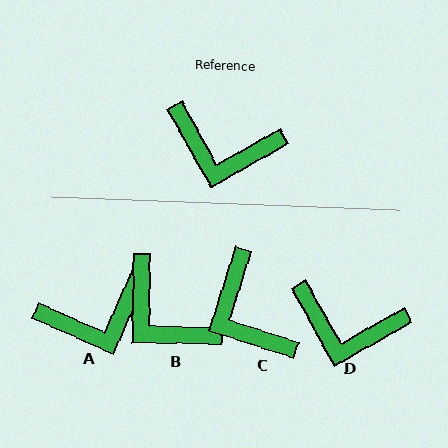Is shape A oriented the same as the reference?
No, it is off by about 37 degrees.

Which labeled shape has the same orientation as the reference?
D.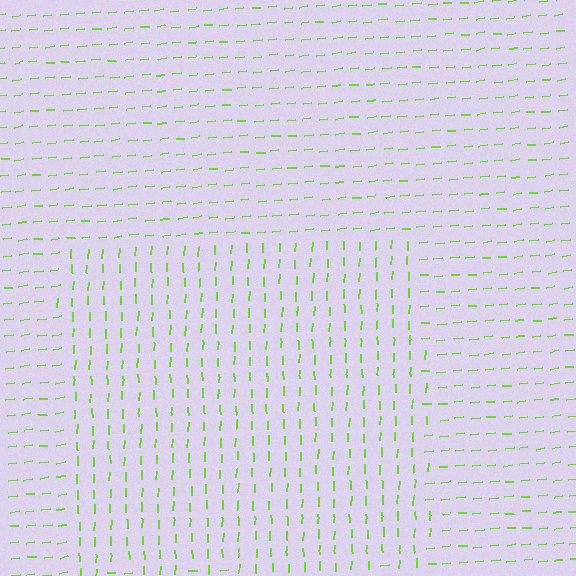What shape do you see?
I see a rectangle.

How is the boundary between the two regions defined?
The boundary is defined purely by a change in line orientation (approximately 81 degrees difference). All lines are the same color and thickness.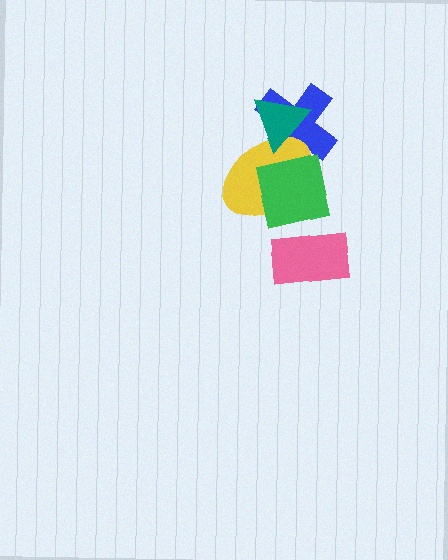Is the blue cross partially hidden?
Yes, it is partially covered by another shape.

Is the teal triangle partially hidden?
No, no other shape covers it.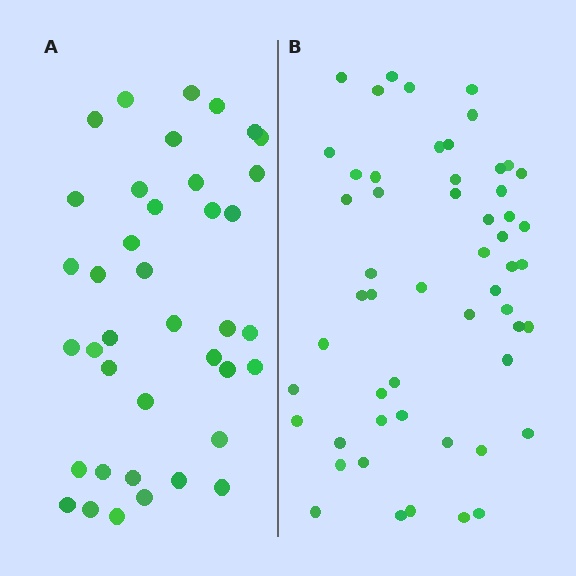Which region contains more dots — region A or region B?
Region B (the right region) has more dots.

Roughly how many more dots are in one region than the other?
Region B has approximately 15 more dots than region A.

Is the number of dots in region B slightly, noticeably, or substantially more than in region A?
Region B has noticeably more, but not dramatically so. The ratio is roughly 1.4 to 1.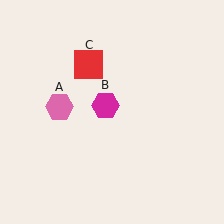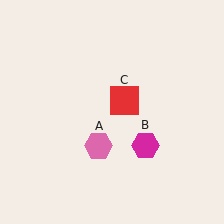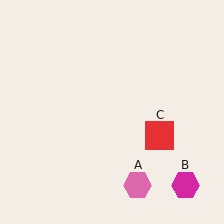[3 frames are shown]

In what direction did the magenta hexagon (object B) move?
The magenta hexagon (object B) moved down and to the right.